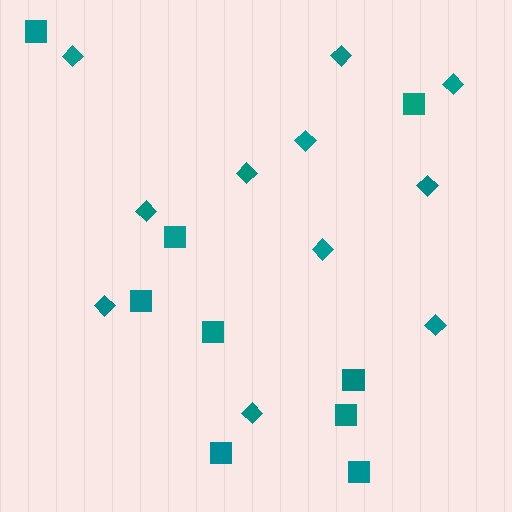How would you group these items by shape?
There are 2 groups: one group of diamonds (11) and one group of squares (9).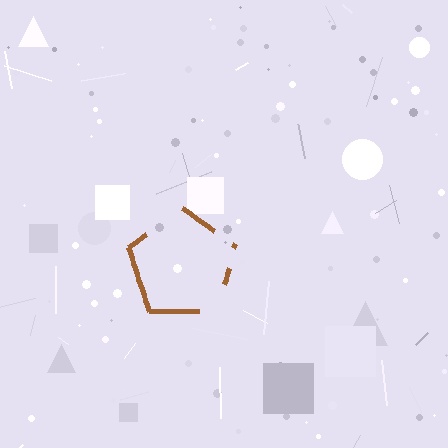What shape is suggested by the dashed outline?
The dashed outline suggests a pentagon.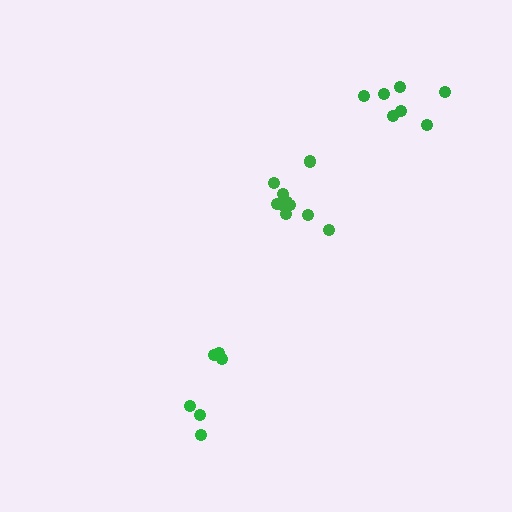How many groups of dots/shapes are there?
There are 3 groups.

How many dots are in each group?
Group 1: 10 dots, Group 2: 6 dots, Group 3: 7 dots (23 total).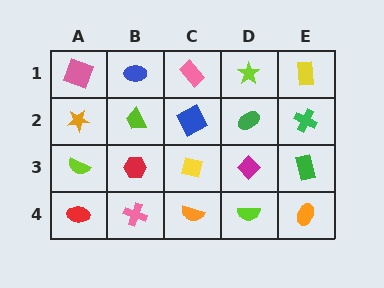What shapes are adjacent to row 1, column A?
An orange star (row 2, column A), a blue ellipse (row 1, column B).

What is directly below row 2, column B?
A red hexagon.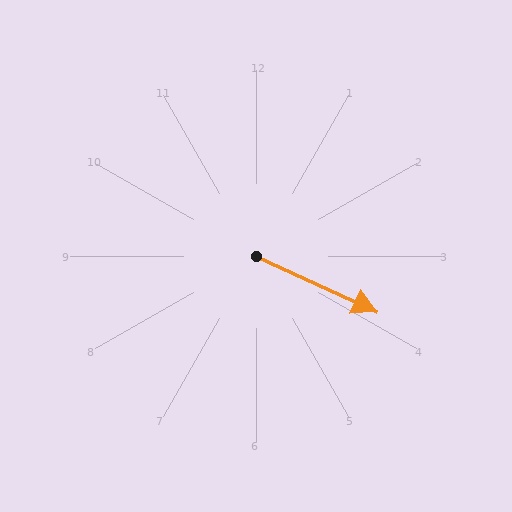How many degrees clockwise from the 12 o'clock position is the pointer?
Approximately 115 degrees.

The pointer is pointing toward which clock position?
Roughly 4 o'clock.